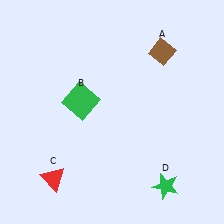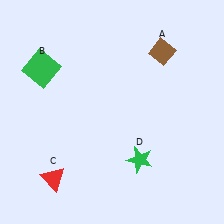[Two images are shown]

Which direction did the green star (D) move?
The green star (D) moved up.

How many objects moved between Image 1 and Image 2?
2 objects moved between the two images.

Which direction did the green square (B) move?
The green square (B) moved left.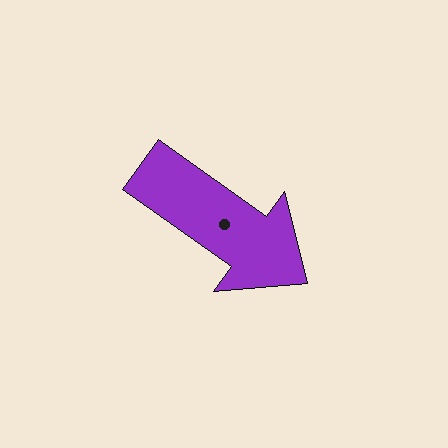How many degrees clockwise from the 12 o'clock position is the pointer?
Approximately 126 degrees.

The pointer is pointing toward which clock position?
Roughly 4 o'clock.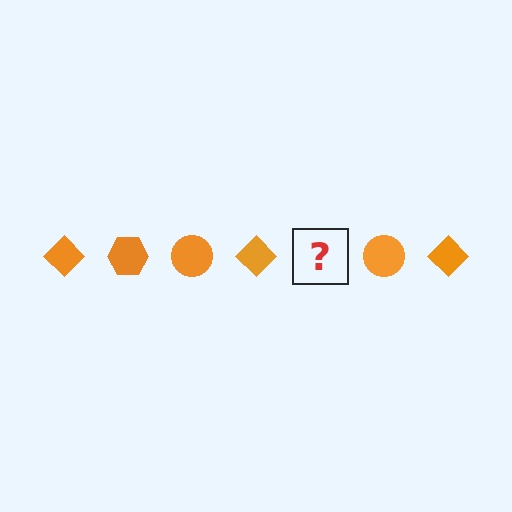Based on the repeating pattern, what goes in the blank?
The blank should be an orange hexagon.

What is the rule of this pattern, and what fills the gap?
The rule is that the pattern cycles through diamond, hexagon, circle shapes in orange. The gap should be filled with an orange hexagon.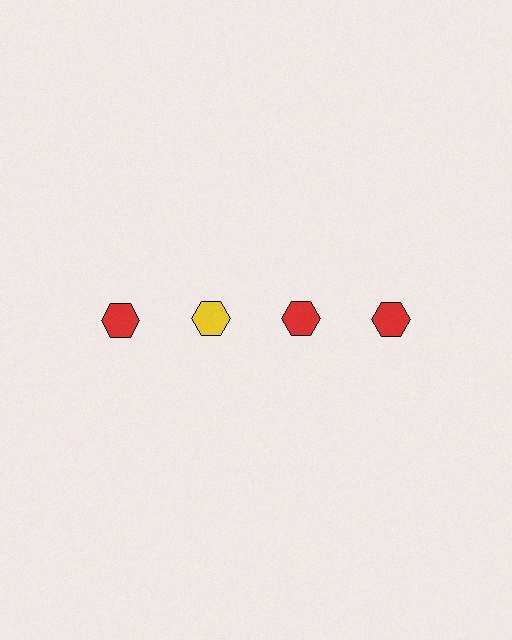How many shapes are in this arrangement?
There are 4 shapes arranged in a grid pattern.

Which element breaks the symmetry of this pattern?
The yellow hexagon in the top row, second from left column breaks the symmetry. All other shapes are red hexagons.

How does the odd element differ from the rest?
It has a different color: yellow instead of red.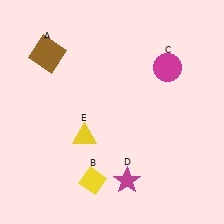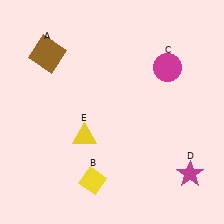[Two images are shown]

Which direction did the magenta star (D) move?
The magenta star (D) moved right.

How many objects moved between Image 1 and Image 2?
1 object moved between the two images.